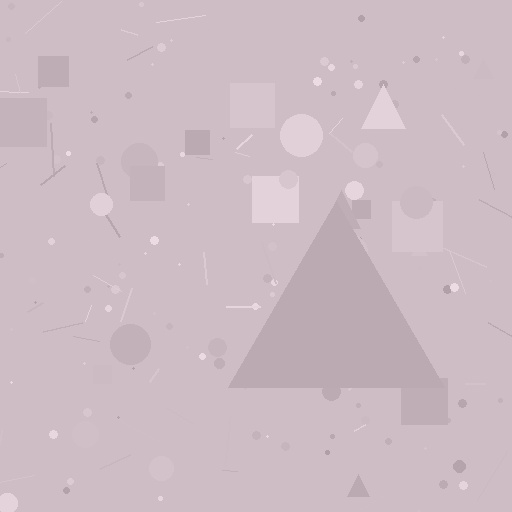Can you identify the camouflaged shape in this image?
The camouflaged shape is a triangle.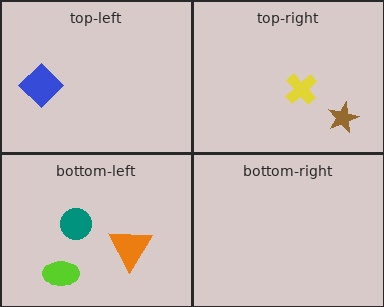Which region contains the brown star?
The top-right region.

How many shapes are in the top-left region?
1.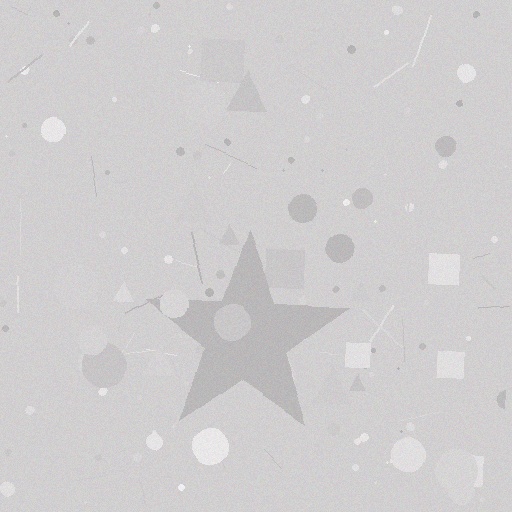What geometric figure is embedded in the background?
A star is embedded in the background.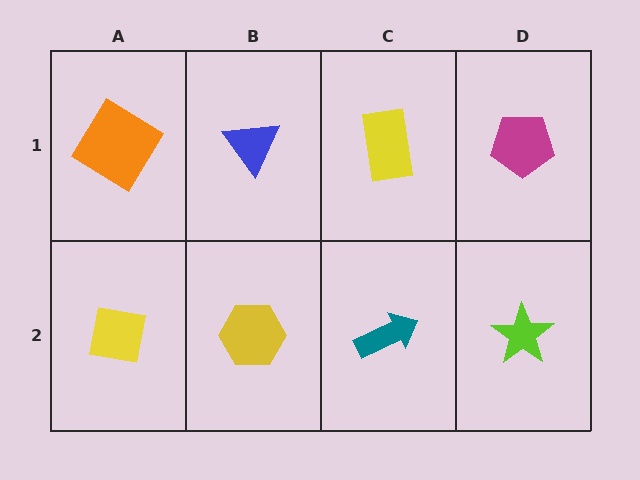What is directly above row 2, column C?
A yellow rectangle.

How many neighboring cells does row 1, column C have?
3.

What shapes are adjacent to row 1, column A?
A yellow square (row 2, column A), a blue triangle (row 1, column B).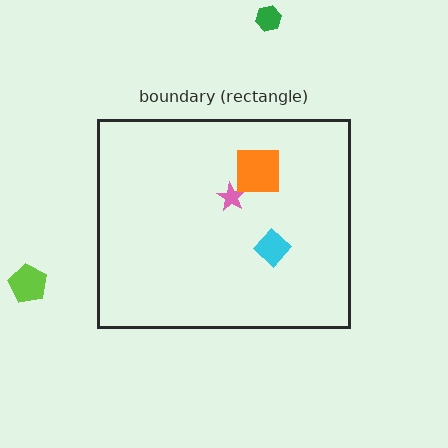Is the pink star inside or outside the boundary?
Inside.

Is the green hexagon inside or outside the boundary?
Outside.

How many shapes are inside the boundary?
3 inside, 2 outside.